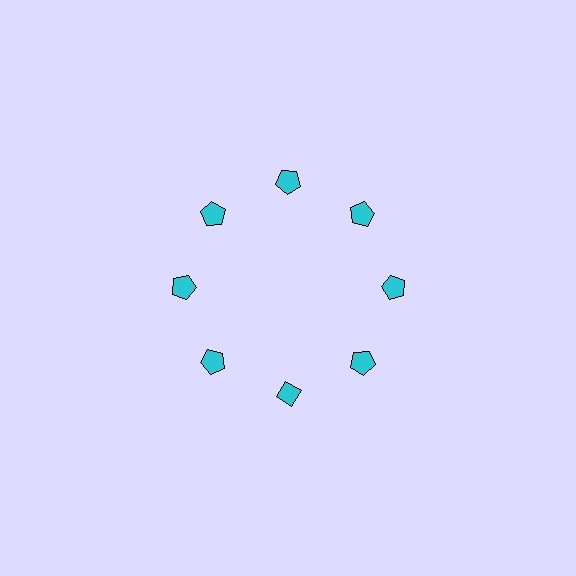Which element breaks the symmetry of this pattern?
The cyan diamond at roughly the 6 o'clock position breaks the symmetry. All other shapes are cyan pentagons.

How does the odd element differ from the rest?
It has a different shape: diamond instead of pentagon.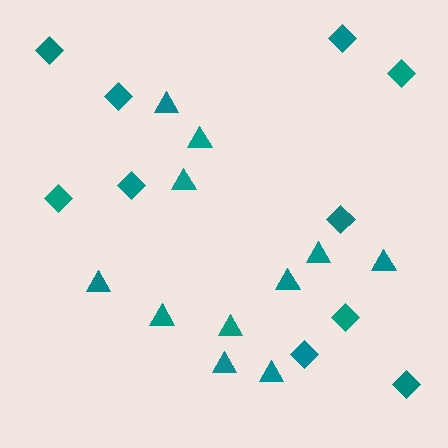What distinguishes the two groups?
There are 2 groups: one group of triangles (11) and one group of diamonds (10).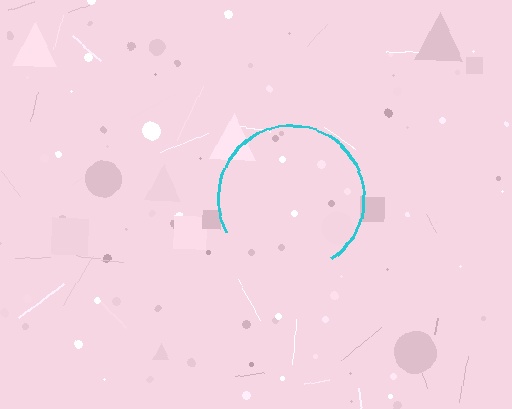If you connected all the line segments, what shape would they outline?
They would outline a circle.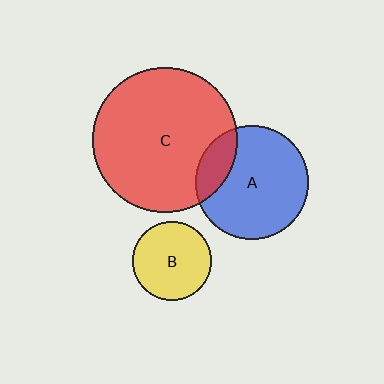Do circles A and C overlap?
Yes.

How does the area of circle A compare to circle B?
Approximately 2.0 times.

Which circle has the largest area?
Circle C (red).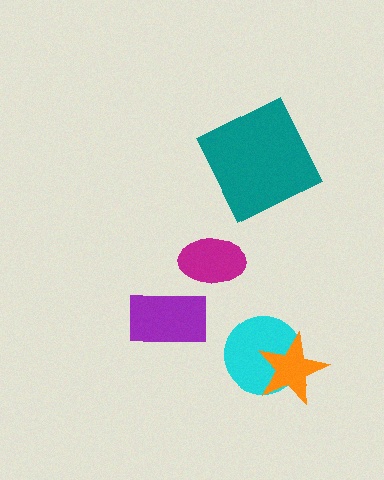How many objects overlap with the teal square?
0 objects overlap with the teal square.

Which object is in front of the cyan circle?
The orange star is in front of the cyan circle.